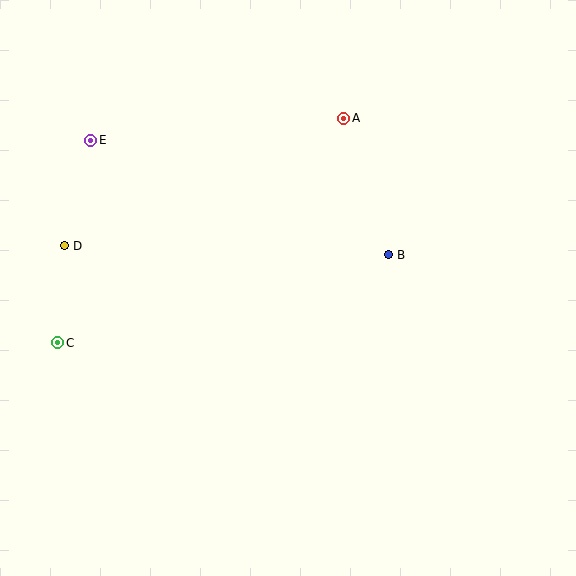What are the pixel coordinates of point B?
Point B is at (389, 255).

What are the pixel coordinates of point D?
Point D is at (64, 246).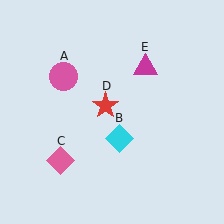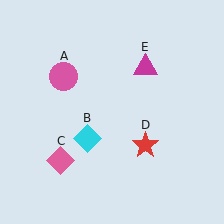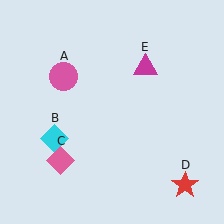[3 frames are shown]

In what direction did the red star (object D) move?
The red star (object D) moved down and to the right.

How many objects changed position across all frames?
2 objects changed position: cyan diamond (object B), red star (object D).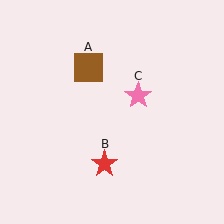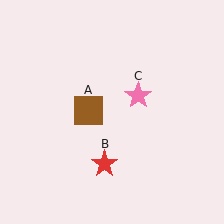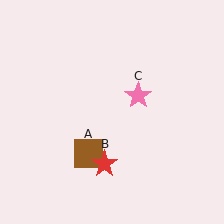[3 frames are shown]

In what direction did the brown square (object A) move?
The brown square (object A) moved down.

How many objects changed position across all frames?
1 object changed position: brown square (object A).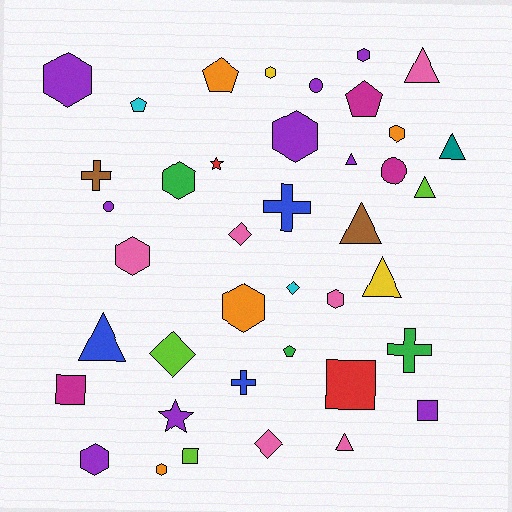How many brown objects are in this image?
There are 2 brown objects.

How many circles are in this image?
There are 3 circles.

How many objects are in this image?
There are 40 objects.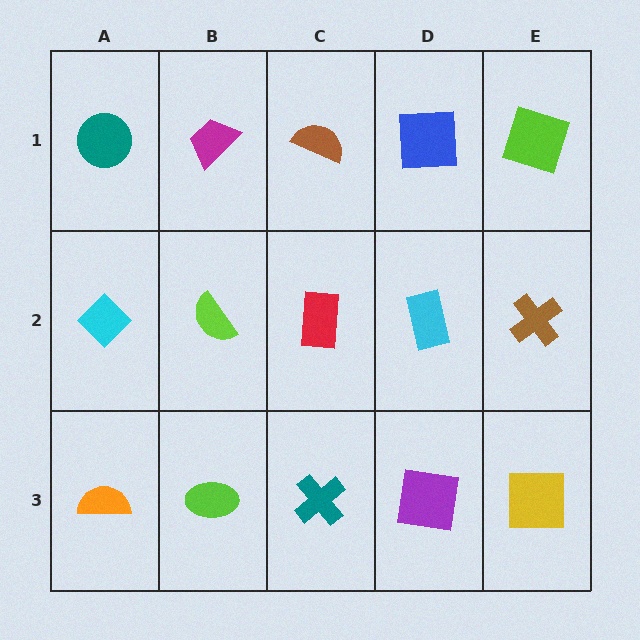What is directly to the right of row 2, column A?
A lime semicircle.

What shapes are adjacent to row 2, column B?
A magenta trapezoid (row 1, column B), a lime ellipse (row 3, column B), a cyan diamond (row 2, column A), a red rectangle (row 2, column C).